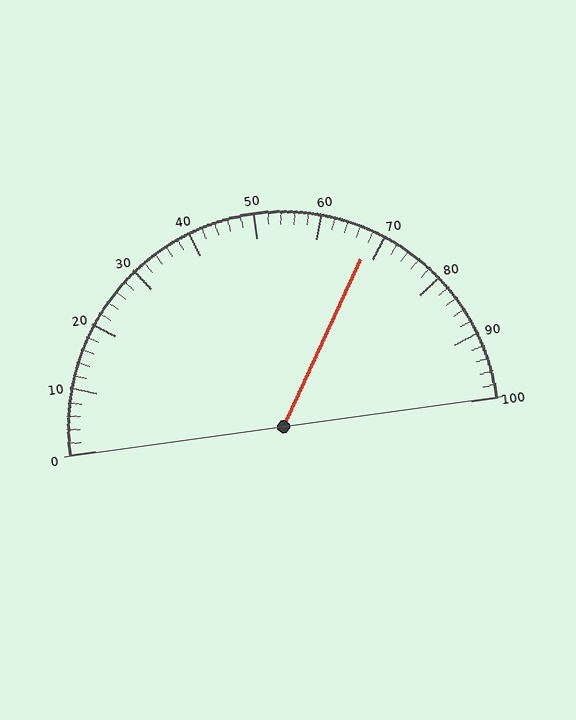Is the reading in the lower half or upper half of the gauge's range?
The reading is in the upper half of the range (0 to 100).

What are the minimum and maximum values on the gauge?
The gauge ranges from 0 to 100.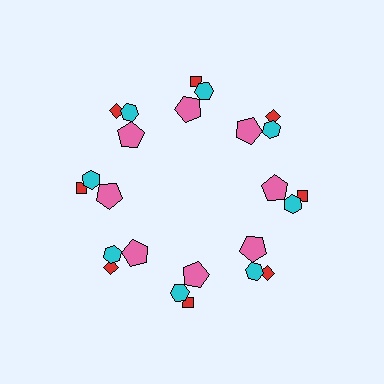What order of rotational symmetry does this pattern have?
This pattern has 8-fold rotational symmetry.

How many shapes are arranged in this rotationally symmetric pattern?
There are 24 shapes, arranged in 8 groups of 3.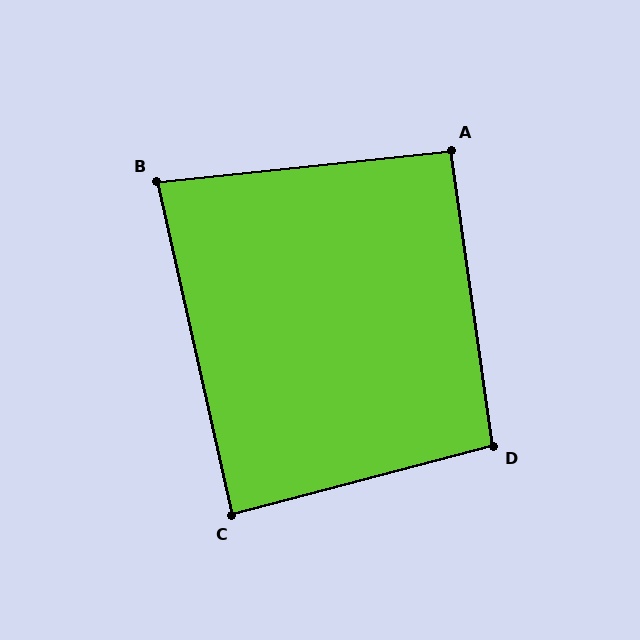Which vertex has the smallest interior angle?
B, at approximately 83 degrees.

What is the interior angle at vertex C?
Approximately 88 degrees (approximately right).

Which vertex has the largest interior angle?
D, at approximately 97 degrees.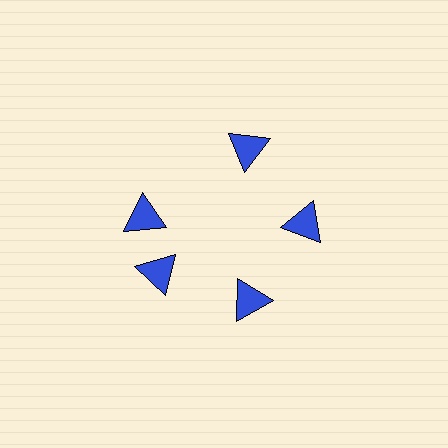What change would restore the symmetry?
The symmetry would be restored by rotating it back into even spacing with its neighbors so that all 5 triangles sit at equal angles and equal distance from the center.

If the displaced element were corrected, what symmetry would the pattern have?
It would have 5-fold rotational symmetry — the pattern would map onto itself every 72 degrees.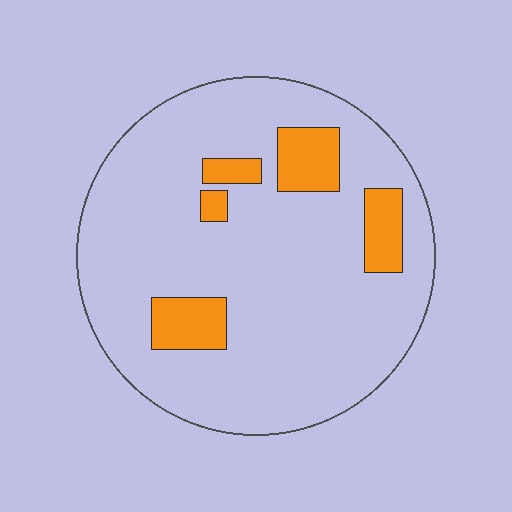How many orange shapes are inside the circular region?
5.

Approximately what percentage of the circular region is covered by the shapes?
Approximately 15%.